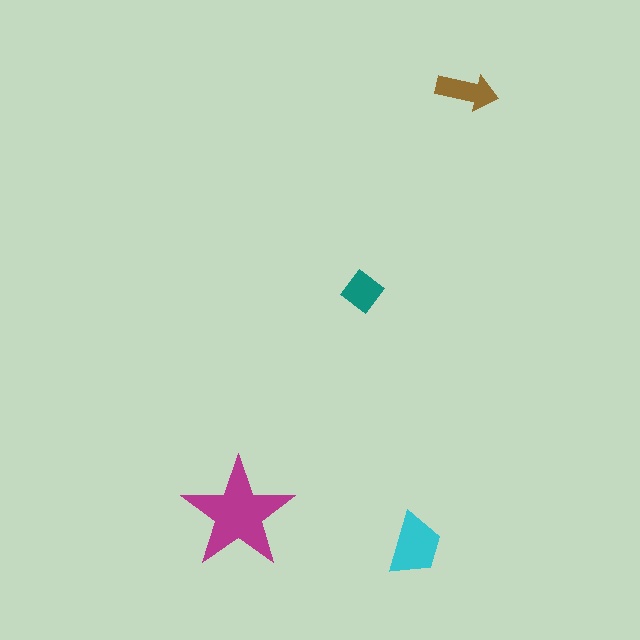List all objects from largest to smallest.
The magenta star, the cyan trapezoid, the brown arrow, the teal diamond.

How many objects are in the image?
There are 4 objects in the image.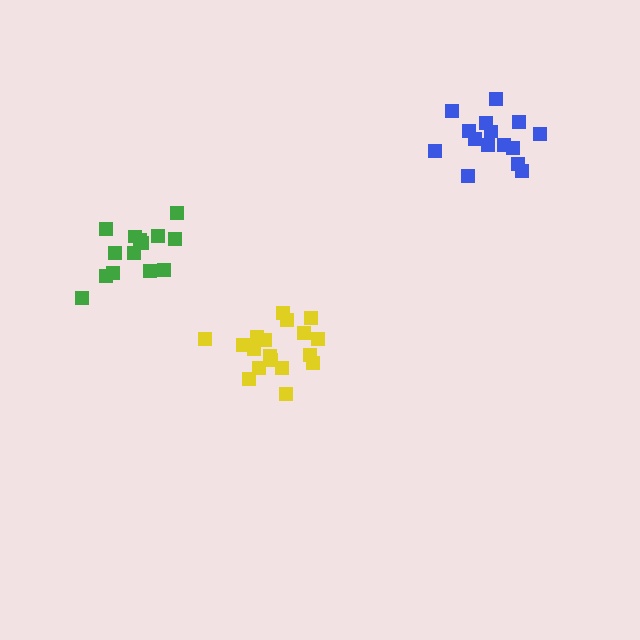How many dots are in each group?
Group 1: 15 dots, Group 2: 14 dots, Group 3: 18 dots (47 total).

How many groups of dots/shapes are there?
There are 3 groups.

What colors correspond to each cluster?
The clusters are colored: blue, green, yellow.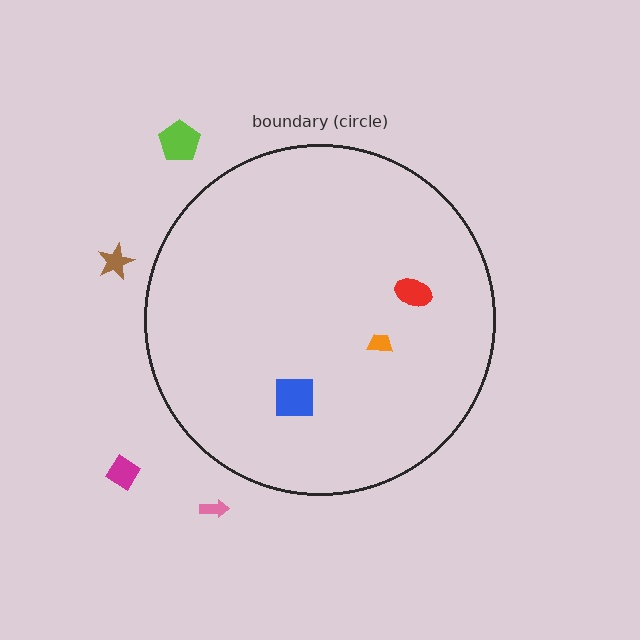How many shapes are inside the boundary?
3 inside, 4 outside.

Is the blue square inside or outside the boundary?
Inside.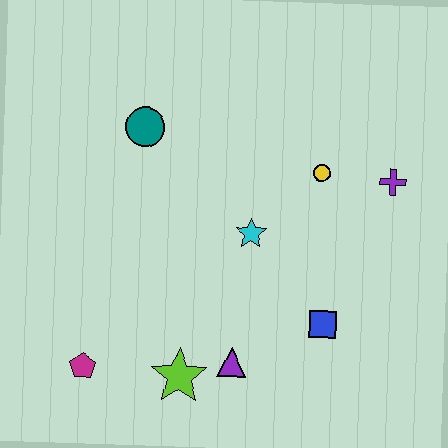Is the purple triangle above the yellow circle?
No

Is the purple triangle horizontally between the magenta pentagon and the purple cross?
Yes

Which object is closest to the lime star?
The purple triangle is closest to the lime star.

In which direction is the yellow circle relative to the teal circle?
The yellow circle is to the right of the teal circle.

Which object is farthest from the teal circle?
The blue square is farthest from the teal circle.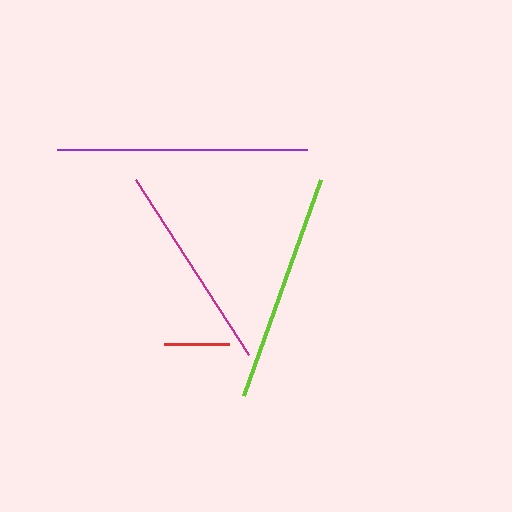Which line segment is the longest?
The purple line is the longest at approximately 250 pixels.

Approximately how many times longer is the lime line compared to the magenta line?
The lime line is approximately 1.1 times the length of the magenta line.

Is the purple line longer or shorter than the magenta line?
The purple line is longer than the magenta line.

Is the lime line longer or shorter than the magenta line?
The lime line is longer than the magenta line.